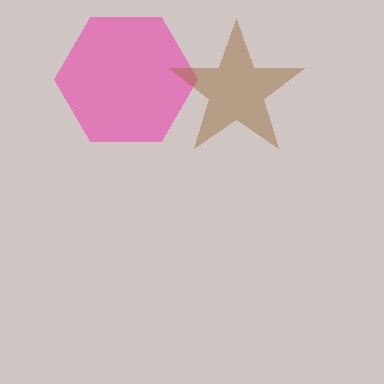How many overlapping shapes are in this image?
There are 2 overlapping shapes in the image.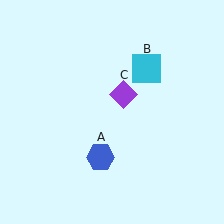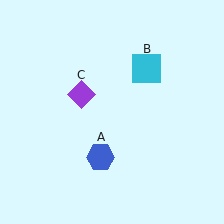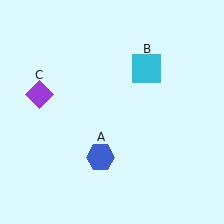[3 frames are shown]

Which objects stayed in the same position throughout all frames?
Blue hexagon (object A) and cyan square (object B) remained stationary.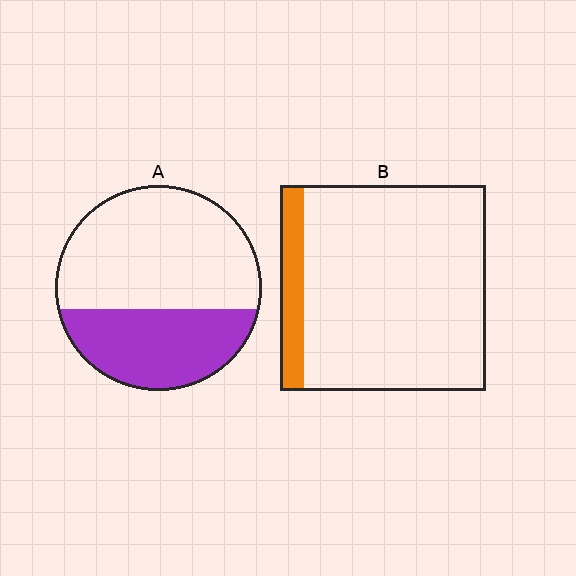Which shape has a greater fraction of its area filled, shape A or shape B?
Shape A.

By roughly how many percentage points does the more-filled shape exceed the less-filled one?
By roughly 25 percentage points (A over B).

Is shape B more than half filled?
No.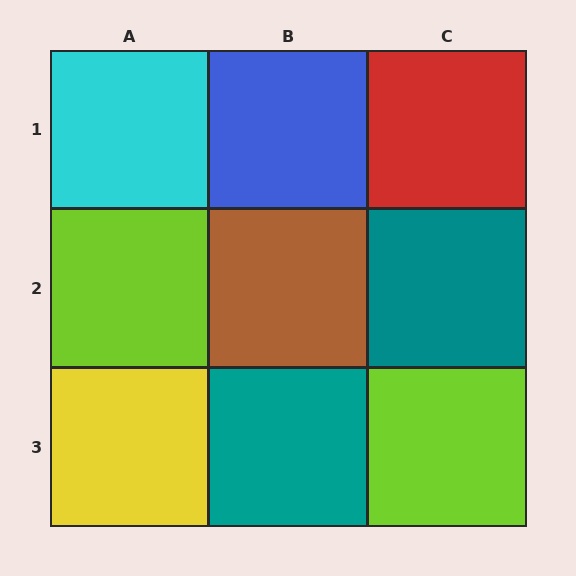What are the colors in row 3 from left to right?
Yellow, teal, lime.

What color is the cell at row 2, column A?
Lime.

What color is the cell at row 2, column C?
Teal.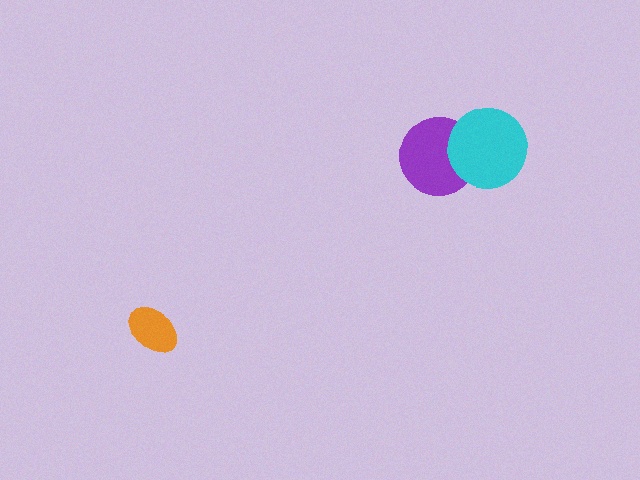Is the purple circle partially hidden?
Yes, it is partially covered by another shape.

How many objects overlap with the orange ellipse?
0 objects overlap with the orange ellipse.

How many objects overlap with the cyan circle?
1 object overlaps with the cyan circle.